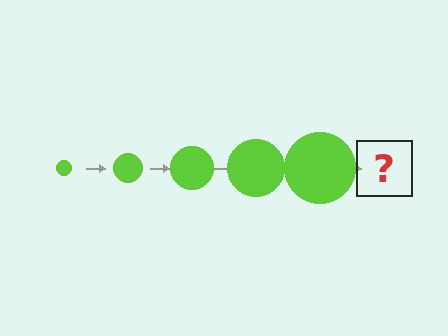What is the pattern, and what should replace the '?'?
The pattern is that the circle gets progressively larger each step. The '?' should be a lime circle, larger than the previous one.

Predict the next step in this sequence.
The next step is a lime circle, larger than the previous one.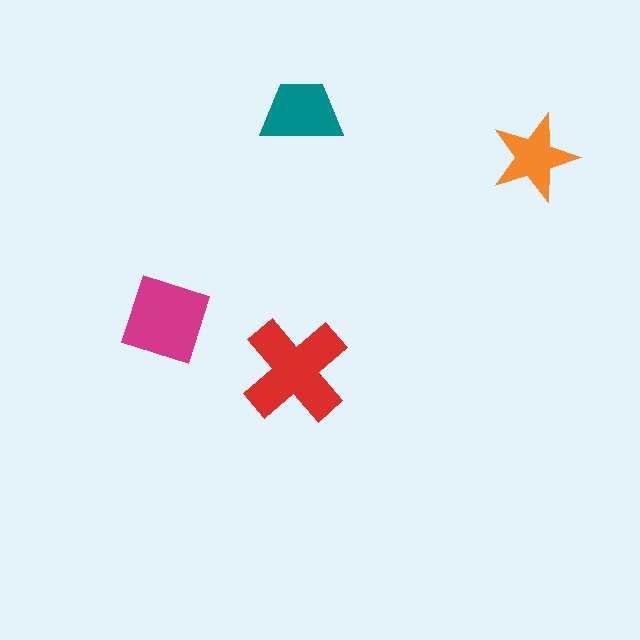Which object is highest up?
The teal trapezoid is topmost.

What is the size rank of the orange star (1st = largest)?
4th.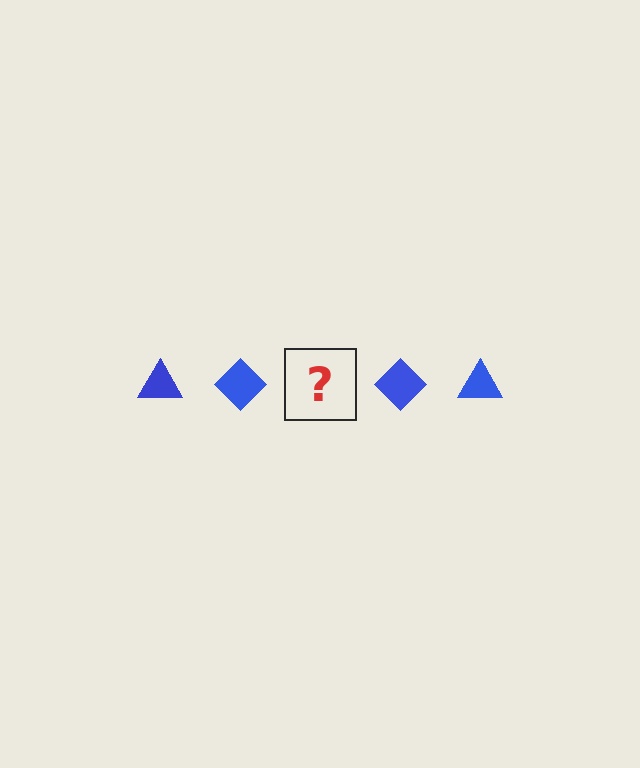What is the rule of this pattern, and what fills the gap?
The rule is that the pattern cycles through triangle, diamond shapes in blue. The gap should be filled with a blue triangle.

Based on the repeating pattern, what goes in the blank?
The blank should be a blue triangle.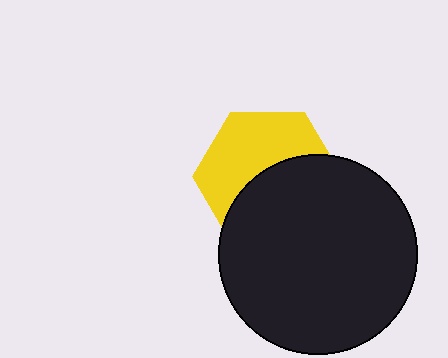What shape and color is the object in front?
The object in front is a black circle.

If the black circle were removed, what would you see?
You would see the complete yellow hexagon.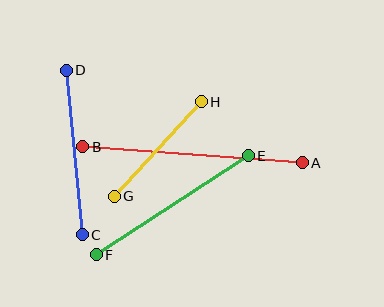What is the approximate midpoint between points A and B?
The midpoint is at approximately (192, 155) pixels.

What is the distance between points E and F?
The distance is approximately 181 pixels.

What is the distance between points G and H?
The distance is approximately 129 pixels.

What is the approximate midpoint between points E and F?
The midpoint is at approximately (172, 205) pixels.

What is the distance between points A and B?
The distance is approximately 220 pixels.